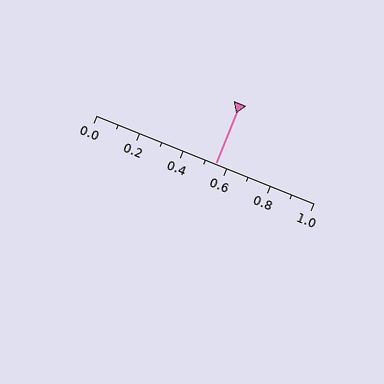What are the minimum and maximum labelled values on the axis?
The axis runs from 0.0 to 1.0.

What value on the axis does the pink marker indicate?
The marker indicates approximately 0.55.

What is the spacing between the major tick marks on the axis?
The major ticks are spaced 0.2 apart.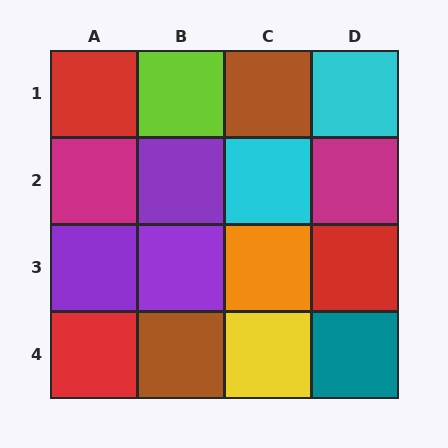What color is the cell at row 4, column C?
Yellow.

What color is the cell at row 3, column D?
Red.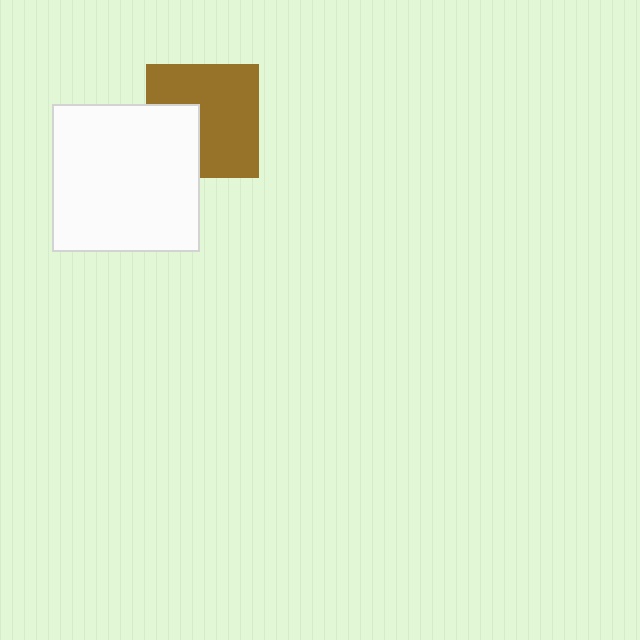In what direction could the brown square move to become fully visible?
The brown square could move right. That would shift it out from behind the white square entirely.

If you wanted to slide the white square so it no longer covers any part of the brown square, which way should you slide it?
Slide it left — that is the most direct way to separate the two shapes.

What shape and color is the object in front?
The object in front is a white square.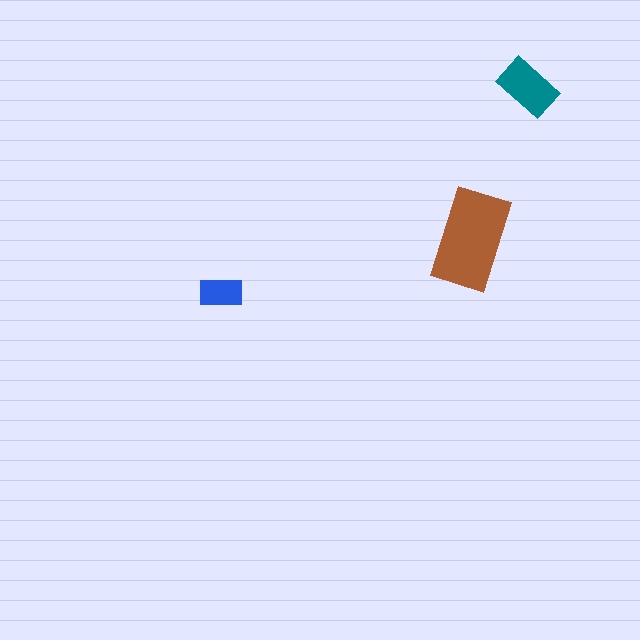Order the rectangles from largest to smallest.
the brown one, the teal one, the blue one.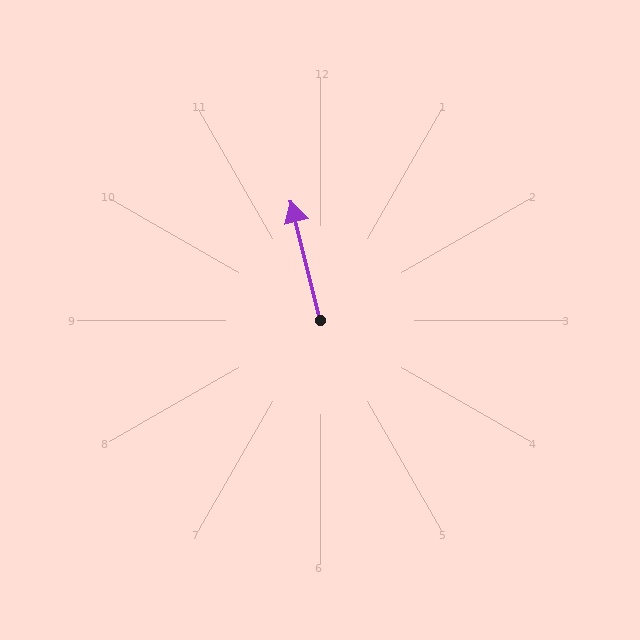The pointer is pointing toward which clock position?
Roughly 12 o'clock.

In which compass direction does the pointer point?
North.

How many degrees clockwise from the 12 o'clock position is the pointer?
Approximately 346 degrees.